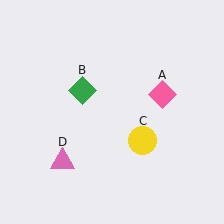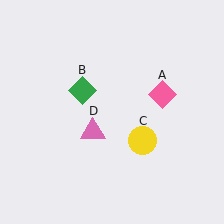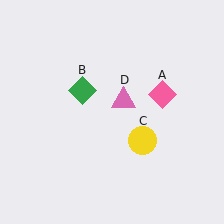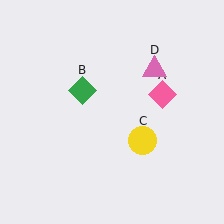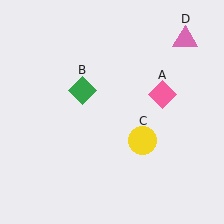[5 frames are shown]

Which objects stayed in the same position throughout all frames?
Pink diamond (object A) and green diamond (object B) and yellow circle (object C) remained stationary.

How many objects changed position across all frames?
1 object changed position: pink triangle (object D).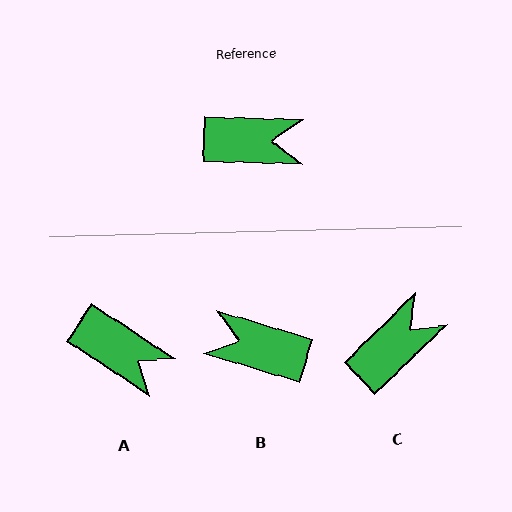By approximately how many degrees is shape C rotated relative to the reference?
Approximately 45 degrees counter-clockwise.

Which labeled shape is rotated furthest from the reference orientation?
B, about 165 degrees away.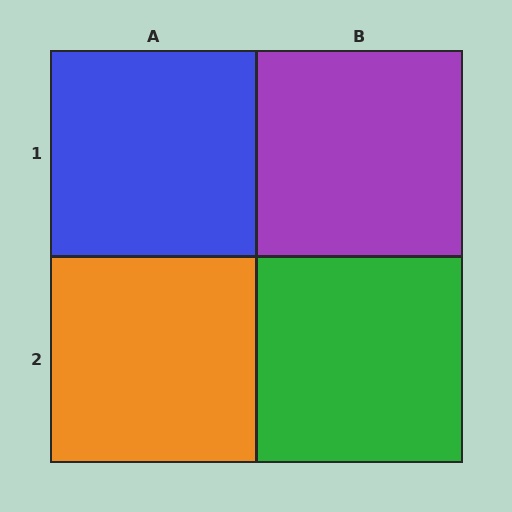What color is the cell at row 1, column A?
Blue.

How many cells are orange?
1 cell is orange.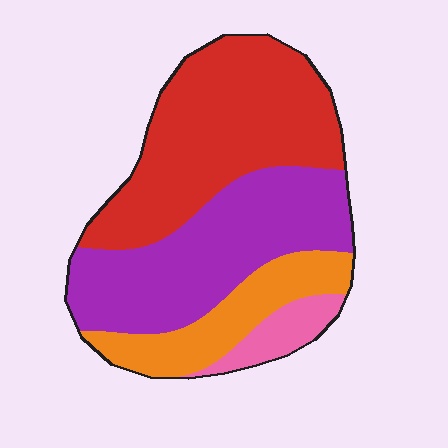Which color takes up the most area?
Red, at roughly 40%.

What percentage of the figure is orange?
Orange takes up between a sixth and a third of the figure.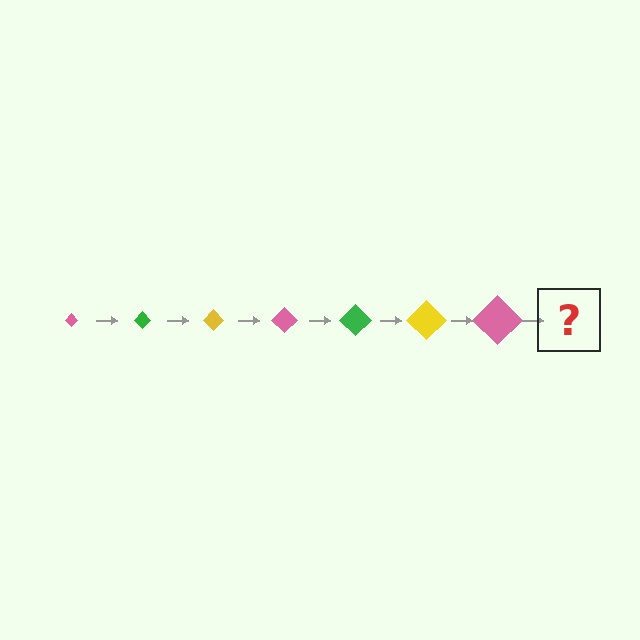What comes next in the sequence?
The next element should be a green diamond, larger than the previous one.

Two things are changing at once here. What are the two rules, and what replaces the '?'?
The two rules are that the diamond grows larger each step and the color cycles through pink, green, and yellow. The '?' should be a green diamond, larger than the previous one.